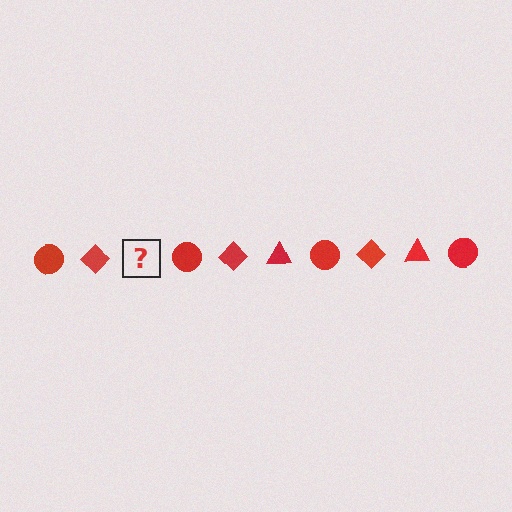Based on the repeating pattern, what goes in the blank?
The blank should be a red triangle.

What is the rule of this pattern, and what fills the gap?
The rule is that the pattern cycles through circle, diamond, triangle shapes in red. The gap should be filled with a red triangle.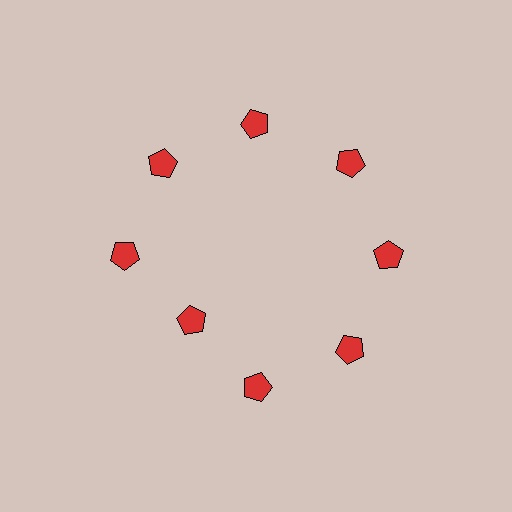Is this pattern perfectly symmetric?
No. The 8 red pentagons are arranged in a ring, but one element near the 8 o'clock position is pulled inward toward the center, breaking the 8-fold rotational symmetry.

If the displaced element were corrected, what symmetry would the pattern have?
It would have 8-fold rotational symmetry — the pattern would map onto itself every 45 degrees.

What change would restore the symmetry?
The symmetry would be restored by moving it outward, back onto the ring so that all 8 pentagons sit at equal angles and equal distance from the center.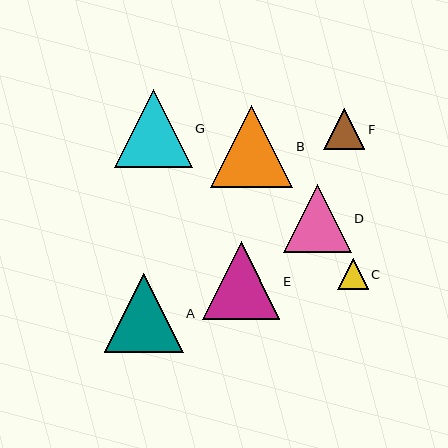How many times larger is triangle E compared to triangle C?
Triangle E is approximately 2.5 times the size of triangle C.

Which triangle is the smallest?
Triangle C is the smallest with a size of approximately 31 pixels.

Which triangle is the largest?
Triangle B is the largest with a size of approximately 82 pixels.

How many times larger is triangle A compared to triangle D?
Triangle A is approximately 1.2 times the size of triangle D.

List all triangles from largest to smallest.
From largest to smallest: B, A, G, E, D, F, C.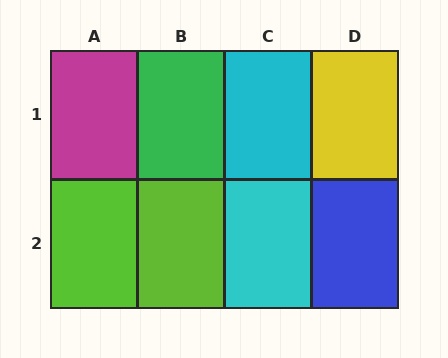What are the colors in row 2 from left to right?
Lime, lime, cyan, blue.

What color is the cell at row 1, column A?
Magenta.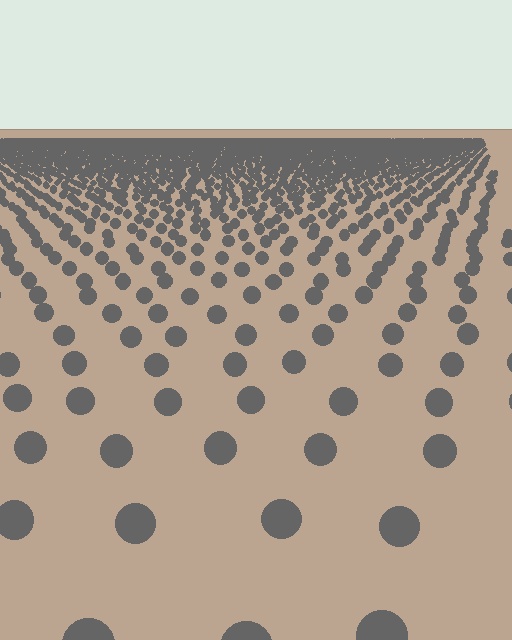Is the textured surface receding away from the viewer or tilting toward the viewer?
The surface is receding away from the viewer. Texture elements get smaller and denser toward the top.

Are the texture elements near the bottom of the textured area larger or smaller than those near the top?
Larger. Near the bottom, elements are closer to the viewer and appear at a bigger on-screen size.